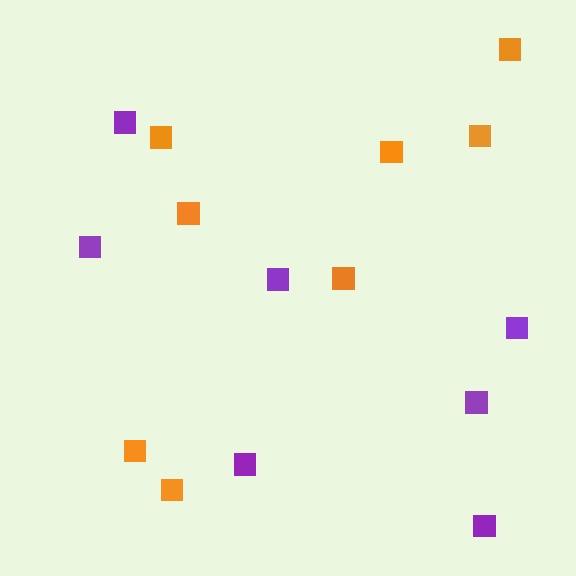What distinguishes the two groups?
There are 2 groups: one group of orange squares (8) and one group of purple squares (7).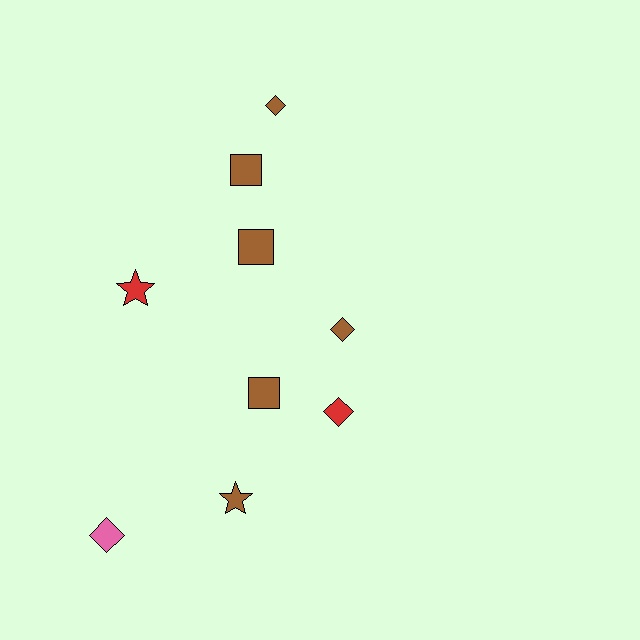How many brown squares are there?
There are 3 brown squares.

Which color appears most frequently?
Brown, with 6 objects.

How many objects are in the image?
There are 9 objects.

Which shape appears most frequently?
Diamond, with 4 objects.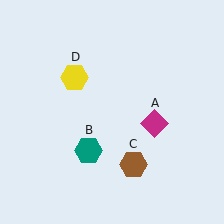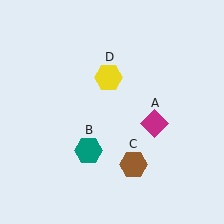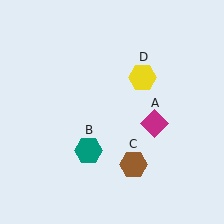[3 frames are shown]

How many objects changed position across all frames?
1 object changed position: yellow hexagon (object D).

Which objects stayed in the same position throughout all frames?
Magenta diamond (object A) and teal hexagon (object B) and brown hexagon (object C) remained stationary.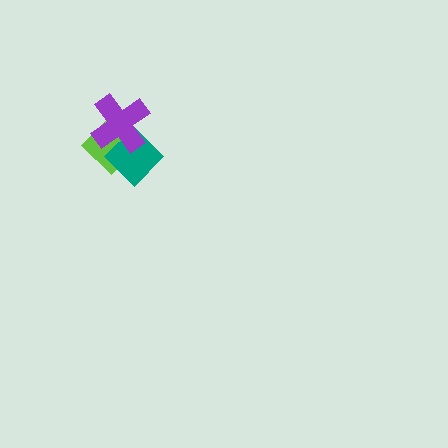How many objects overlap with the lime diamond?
2 objects overlap with the lime diamond.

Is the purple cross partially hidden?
No, no other shape covers it.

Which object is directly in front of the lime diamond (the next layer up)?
The teal diamond is directly in front of the lime diamond.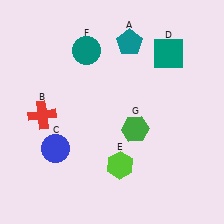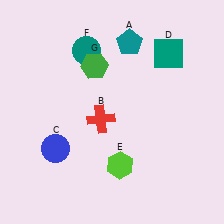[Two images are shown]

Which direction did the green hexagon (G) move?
The green hexagon (G) moved up.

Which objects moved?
The objects that moved are: the red cross (B), the green hexagon (G).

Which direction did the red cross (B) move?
The red cross (B) moved right.